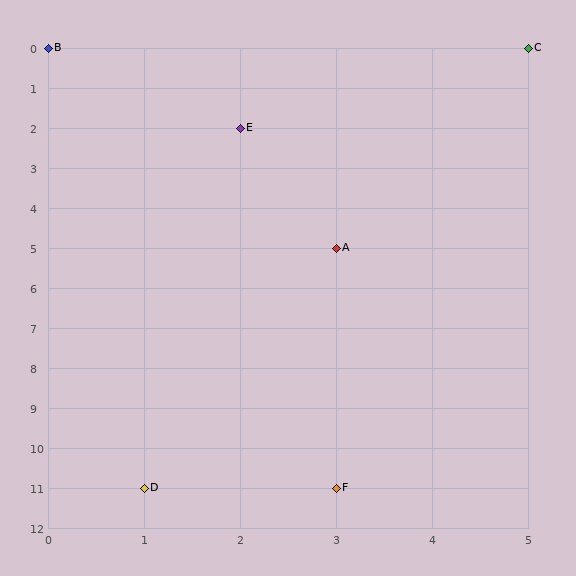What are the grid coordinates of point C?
Point C is at grid coordinates (5, 0).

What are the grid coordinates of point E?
Point E is at grid coordinates (2, 2).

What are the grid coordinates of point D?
Point D is at grid coordinates (1, 11).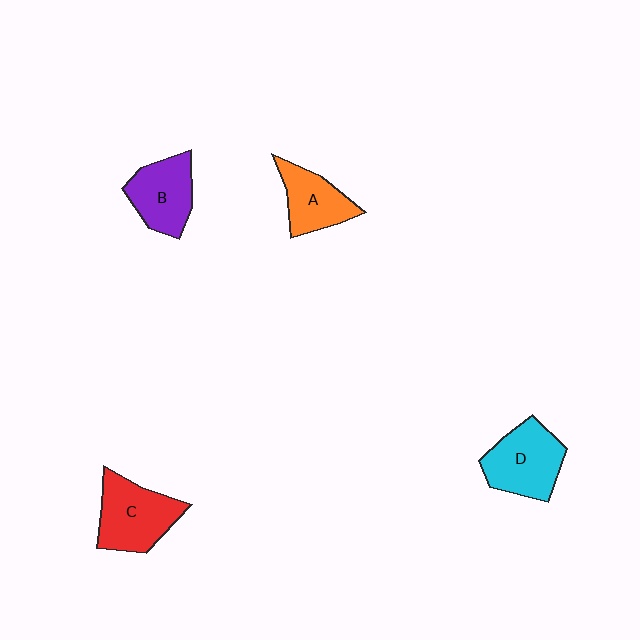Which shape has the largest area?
Shape C (red).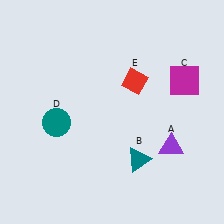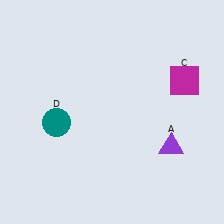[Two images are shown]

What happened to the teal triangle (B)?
The teal triangle (B) was removed in Image 2. It was in the bottom-right area of Image 1.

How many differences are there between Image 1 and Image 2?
There are 2 differences between the two images.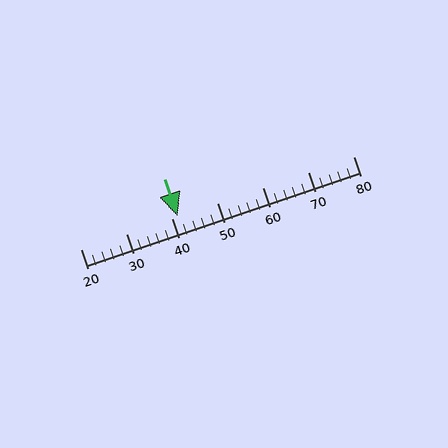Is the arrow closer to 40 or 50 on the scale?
The arrow is closer to 40.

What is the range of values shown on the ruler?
The ruler shows values from 20 to 80.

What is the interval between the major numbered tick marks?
The major tick marks are spaced 10 units apart.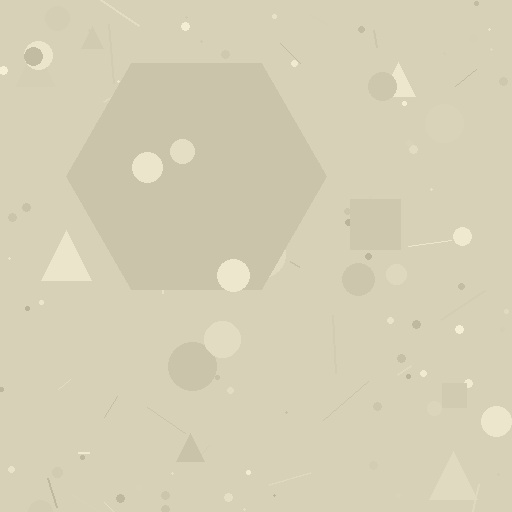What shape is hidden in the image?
A hexagon is hidden in the image.